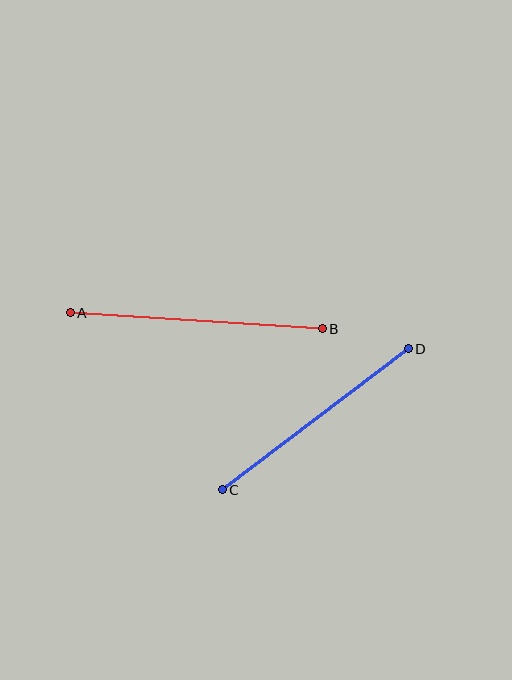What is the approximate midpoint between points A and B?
The midpoint is at approximately (196, 321) pixels.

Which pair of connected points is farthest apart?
Points A and B are farthest apart.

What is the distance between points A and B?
The distance is approximately 253 pixels.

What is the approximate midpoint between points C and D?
The midpoint is at approximately (315, 419) pixels.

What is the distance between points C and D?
The distance is approximately 233 pixels.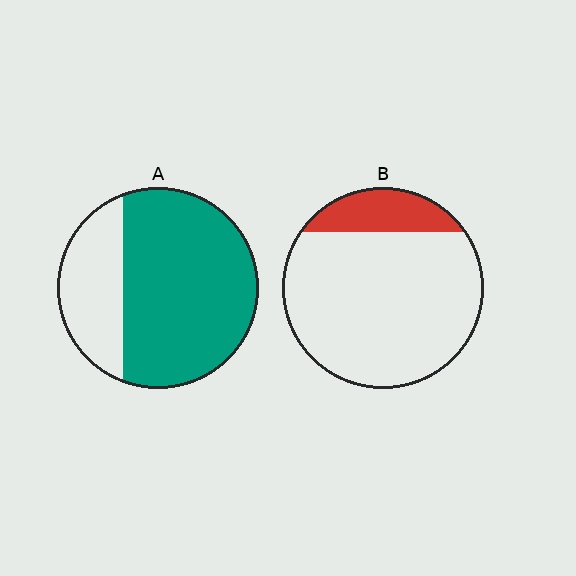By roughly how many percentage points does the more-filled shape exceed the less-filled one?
By roughly 55 percentage points (A over B).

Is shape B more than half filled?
No.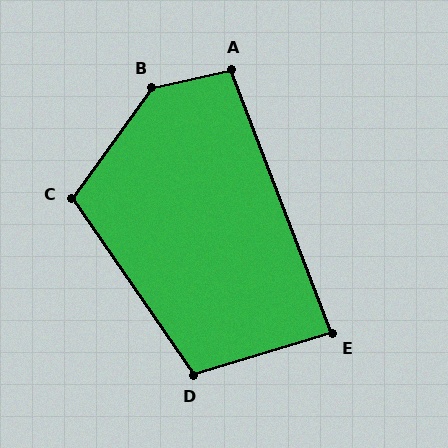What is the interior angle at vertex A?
Approximately 98 degrees (obtuse).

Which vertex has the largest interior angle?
B, at approximately 138 degrees.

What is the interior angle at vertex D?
Approximately 108 degrees (obtuse).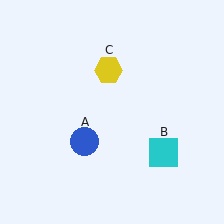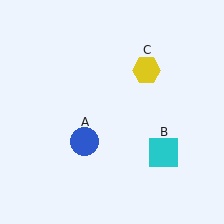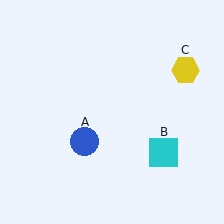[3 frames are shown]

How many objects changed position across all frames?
1 object changed position: yellow hexagon (object C).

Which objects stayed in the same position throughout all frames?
Blue circle (object A) and cyan square (object B) remained stationary.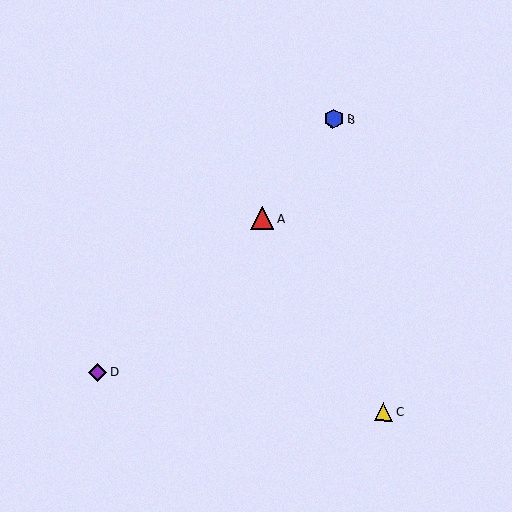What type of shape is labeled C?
Shape C is a yellow triangle.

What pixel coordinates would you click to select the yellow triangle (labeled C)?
Click at (384, 412) to select the yellow triangle C.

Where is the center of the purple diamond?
The center of the purple diamond is at (98, 372).